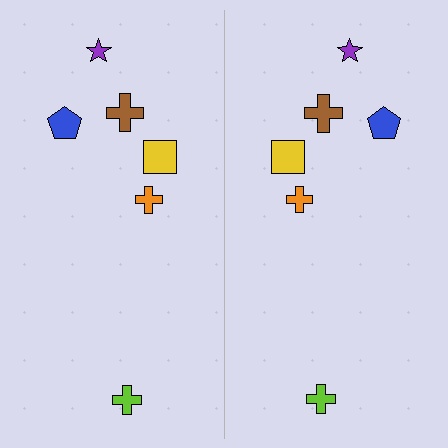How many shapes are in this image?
There are 12 shapes in this image.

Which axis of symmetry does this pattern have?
The pattern has a vertical axis of symmetry running through the center of the image.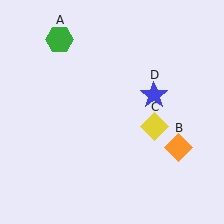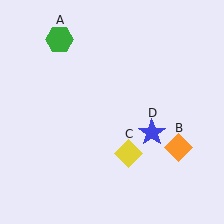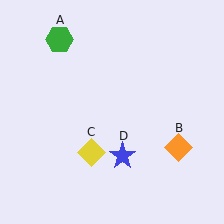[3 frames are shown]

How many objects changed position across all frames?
2 objects changed position: yellow diamond (object C), blue star (object D).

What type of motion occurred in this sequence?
The yellow diamond (object C), blue star (object D) rotated clockwise around the center of the scene.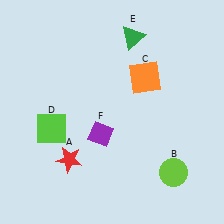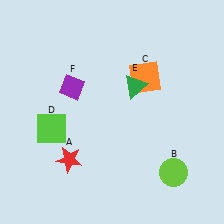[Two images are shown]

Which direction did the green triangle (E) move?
The green triangle (E) moved down.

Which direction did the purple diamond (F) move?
The purple diamond (F) moved up.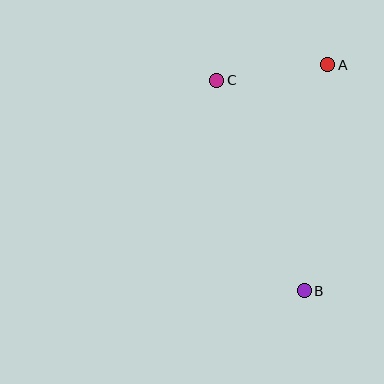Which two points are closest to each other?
Points A and C are closest to each other.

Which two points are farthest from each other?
Points B and C are farthest from each other.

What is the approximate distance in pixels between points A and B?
The distance between A and B is approximately 228 pixels.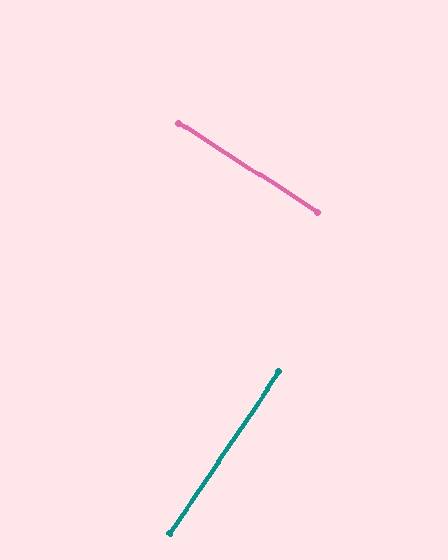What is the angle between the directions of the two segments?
Approximately 89 degrees.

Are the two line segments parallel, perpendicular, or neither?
Perpendicular — they meet at approximately 89°.